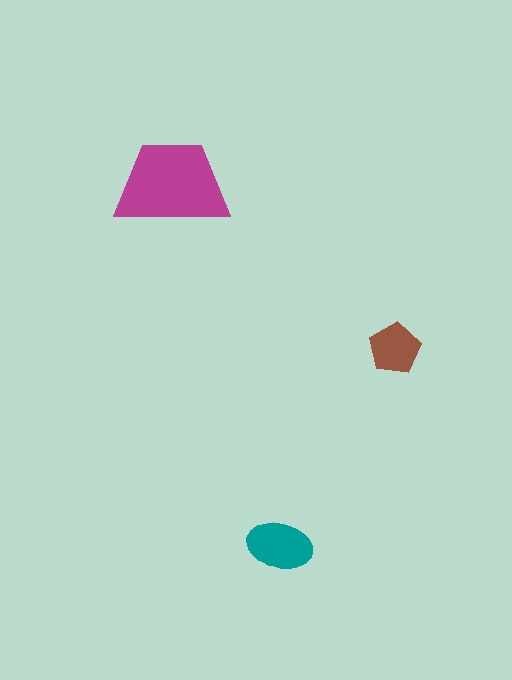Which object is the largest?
The magenta trapezoid.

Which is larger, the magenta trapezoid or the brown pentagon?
The magenta trapezoid.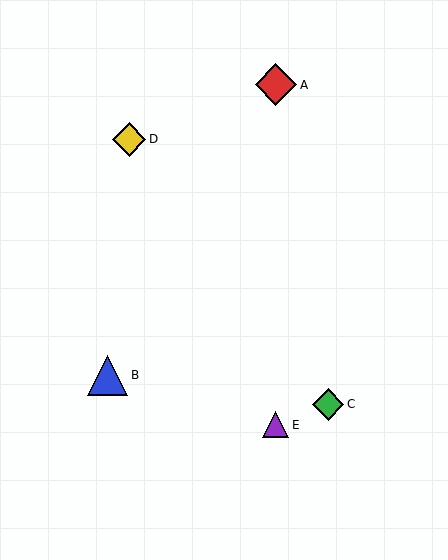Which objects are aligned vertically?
Objects A, E are aligned vertically.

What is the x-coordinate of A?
Object A is at x≈276.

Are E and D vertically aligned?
No, E is at x≈276 and D is at x≈129.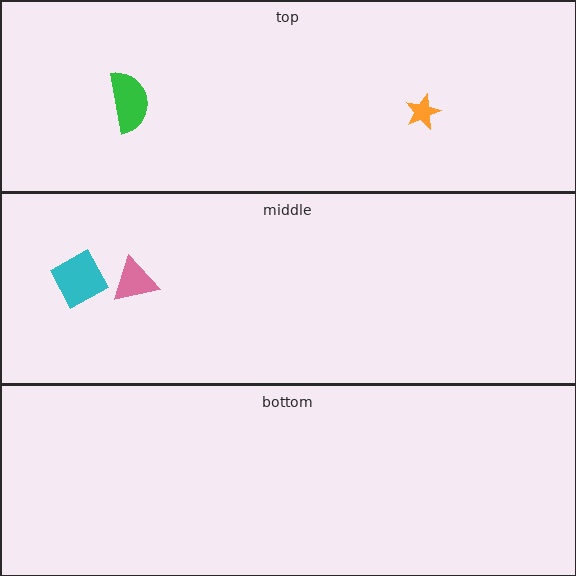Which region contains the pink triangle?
The middle region.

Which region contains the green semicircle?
The top region.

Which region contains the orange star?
The top region.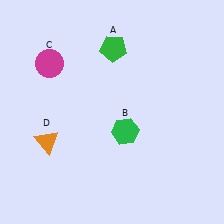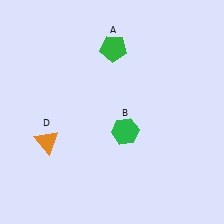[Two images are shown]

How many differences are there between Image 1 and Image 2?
There is 1 difference between the two images.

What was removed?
The magenta circle (C) was removed in Image 2.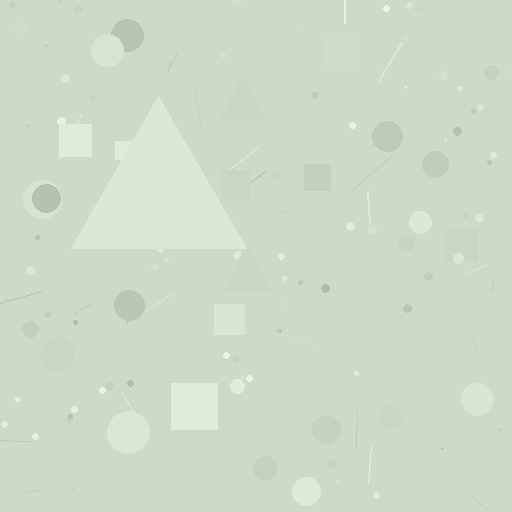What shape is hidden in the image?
A triangle is hidden in the image.